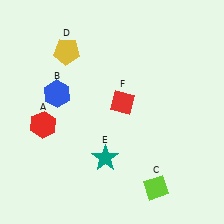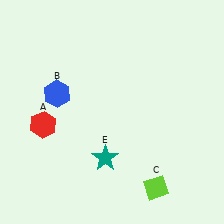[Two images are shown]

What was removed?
The red diamond (F), the yellow pentagon (D) were removed in Image 2.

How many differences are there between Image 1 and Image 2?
There are 2 differences between the two images.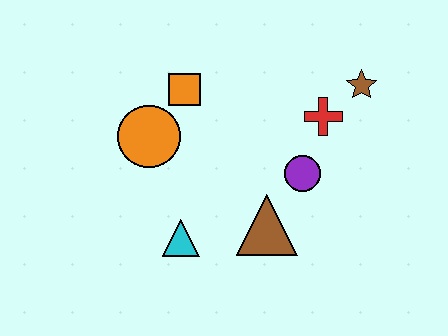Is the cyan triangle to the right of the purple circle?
No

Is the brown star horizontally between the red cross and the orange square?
No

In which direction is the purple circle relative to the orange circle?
The purple circle is to the right of the orange circle.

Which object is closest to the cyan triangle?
The brown triangle is closest to the cyan triangle.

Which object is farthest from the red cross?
The cyan triangle is farthest from the red cross.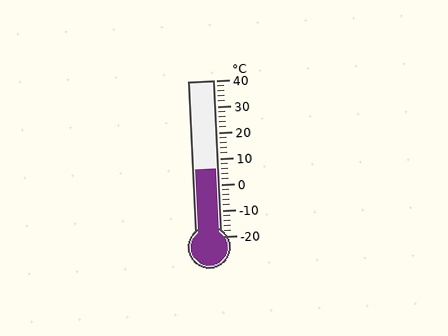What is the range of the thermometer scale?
The thermometer scale ranges from -20°C to 40°C.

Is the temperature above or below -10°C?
The temperature is above -10°C.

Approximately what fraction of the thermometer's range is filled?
The thermometer is filled to approximately 45% of its range.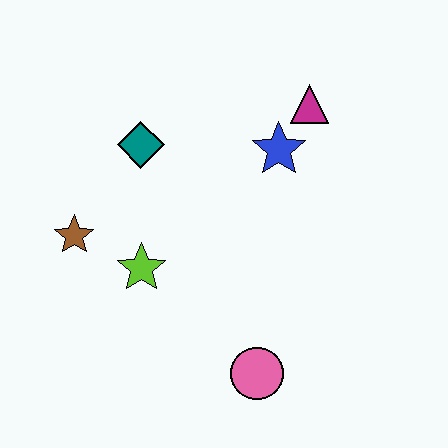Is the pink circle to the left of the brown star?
No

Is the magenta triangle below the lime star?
No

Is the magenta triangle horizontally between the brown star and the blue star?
No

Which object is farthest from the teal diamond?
The pink circle is farthest from the teal diamond.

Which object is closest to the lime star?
The brown star is closest to the lime star.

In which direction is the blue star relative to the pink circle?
The blue star is above the pink circle.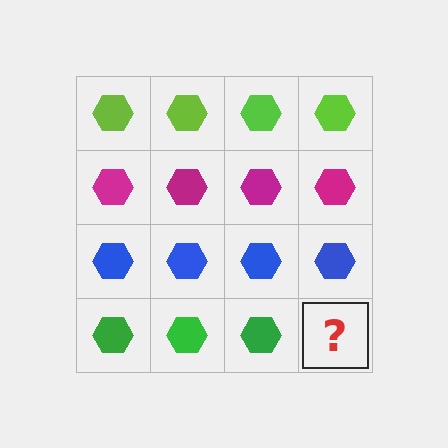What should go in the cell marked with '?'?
The missing cell should contain a green hexagon.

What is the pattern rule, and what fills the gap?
The rule is that each row has a consistent color. The gap should be filled with a green hexagon.